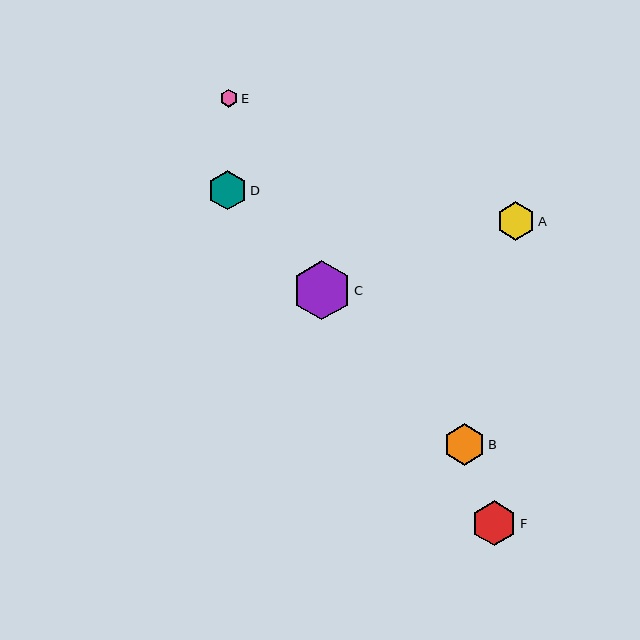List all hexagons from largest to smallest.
From largest to smallest: C, F, B, D, A, E.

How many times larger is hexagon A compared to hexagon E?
Hexagon A is approximately 2.1 times the size of hexagon E.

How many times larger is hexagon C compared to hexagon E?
Hexagon C is approximately 3.3 times the size of hexagon E.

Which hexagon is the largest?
Hexagon C is the largest with a size of approximately 59 pixels.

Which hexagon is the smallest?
Hexagon E is the smallest with a size of approximately 18 pixels.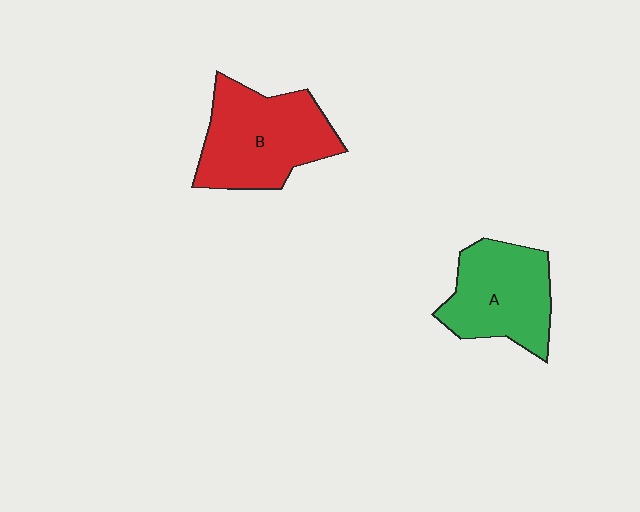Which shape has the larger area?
Shape B (red).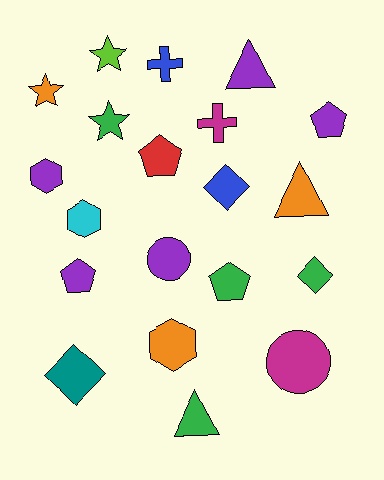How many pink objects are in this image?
There are no pink objects.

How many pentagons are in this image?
There are 4 pentagons.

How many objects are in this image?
There are 20 objects.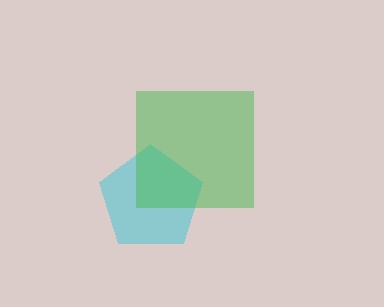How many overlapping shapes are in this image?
There are 2 overlapping shapes in the image.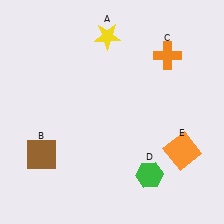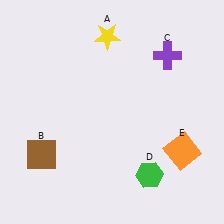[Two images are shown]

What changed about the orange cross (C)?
In Image 1, C is orange. In Image 2, it changed to purple.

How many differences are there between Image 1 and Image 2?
There is 1 difference between the two images.